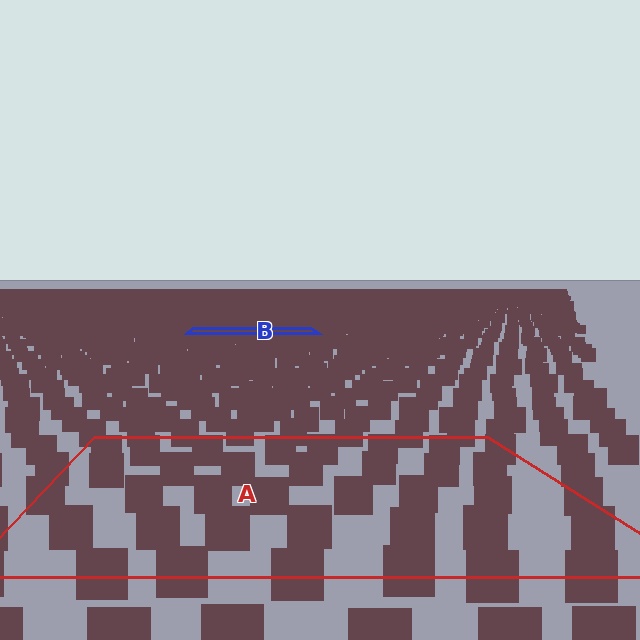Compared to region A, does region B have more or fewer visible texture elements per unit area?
Region B has more texture elements per unit area — they are packed more densely because it is farther away.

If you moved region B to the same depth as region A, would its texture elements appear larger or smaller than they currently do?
They would appear larger. At a closer depth, the same texture elements are projected at a bigger on-screen size.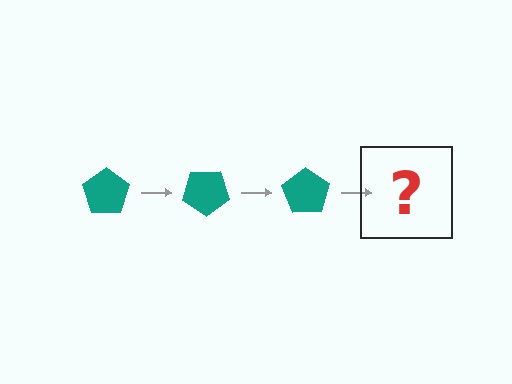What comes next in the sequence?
The next element should be a teal pentagon rotated 105 degrees.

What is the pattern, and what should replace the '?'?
The pattern is that the pentagon rotates 35 degrees each step. The '?' should be a teal pentagon rotated 105 degrees.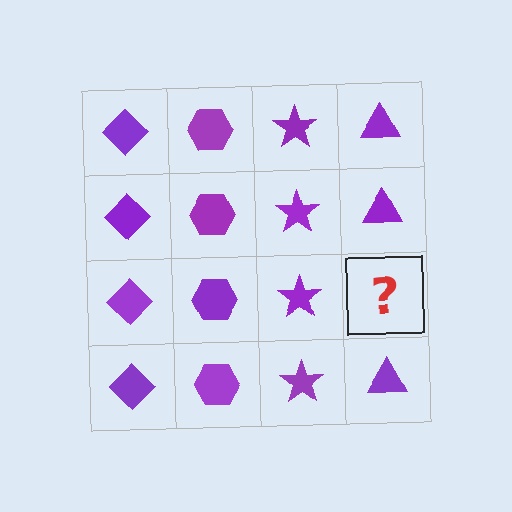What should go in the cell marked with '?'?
The missing cell should contain a purple triangle.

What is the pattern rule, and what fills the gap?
The rule is that each column has a consistent shape. The gap should be filled with a purple triangle.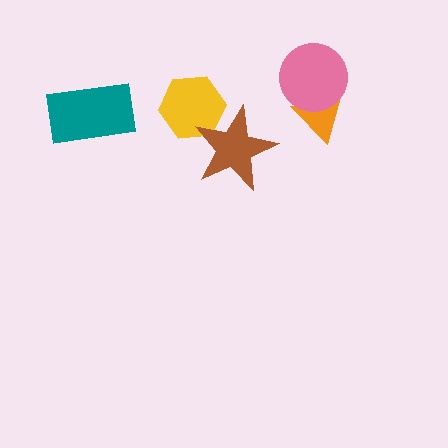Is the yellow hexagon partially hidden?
Yes, it is partially covered by another shape.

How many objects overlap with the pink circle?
1 object overlaps with the pink circle.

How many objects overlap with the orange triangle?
1 object overlaps with the orange triangle.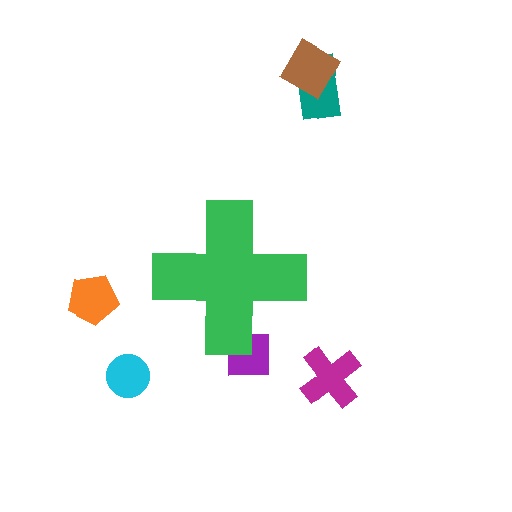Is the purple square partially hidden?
Yes, the purple square is partially hidden behind the green cross.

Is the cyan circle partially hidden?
No, the cyan circle is fully visible.